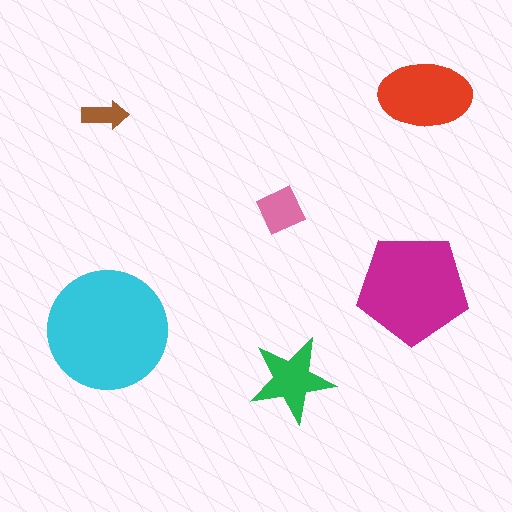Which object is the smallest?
The brown arrow.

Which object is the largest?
The cyan circle.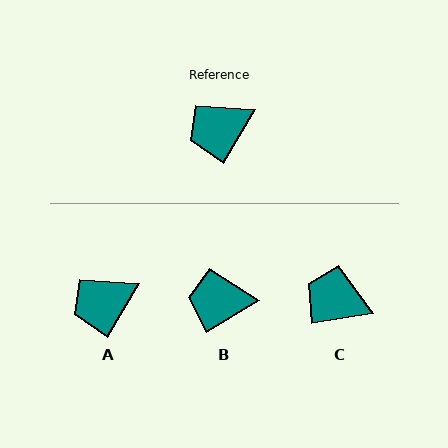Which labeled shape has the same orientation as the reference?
A.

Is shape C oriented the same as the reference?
No, it is off by about 51 degrees.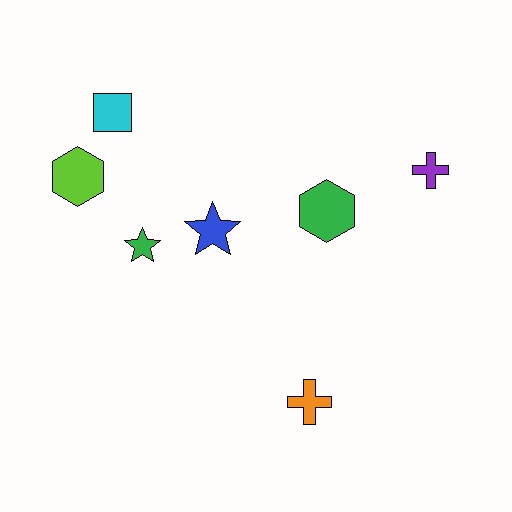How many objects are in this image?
There are 7 objects.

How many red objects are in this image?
There are no red objects.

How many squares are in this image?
There is 1 square.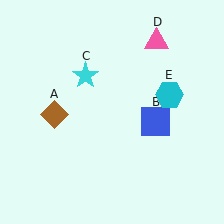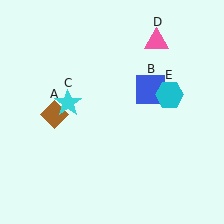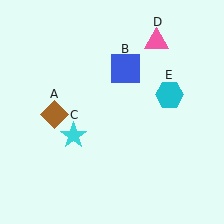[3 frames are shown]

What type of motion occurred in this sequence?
The blue square (object B), cyan star (object C) rotated counterclockwise around the center of the scene.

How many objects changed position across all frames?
2 objects changed position: blue square (object B), cyan star (object C).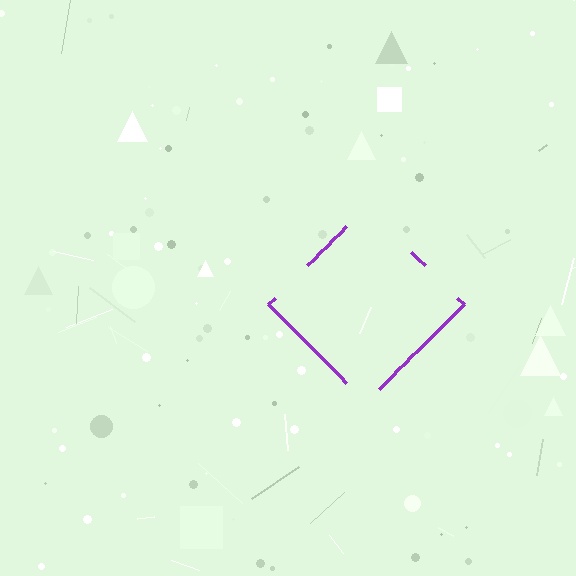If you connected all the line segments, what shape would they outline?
They would outline a diamond.